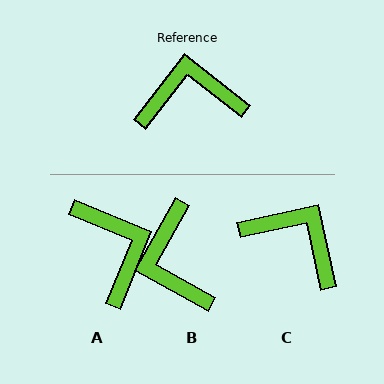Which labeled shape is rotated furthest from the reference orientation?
B, about 99 degrees away.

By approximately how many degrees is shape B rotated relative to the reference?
Approximately 99 degrees counter-clockwise.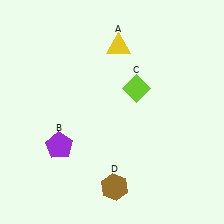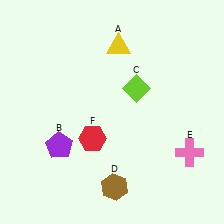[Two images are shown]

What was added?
A pink cross (E), a red hexagon (F) were added in Image 2.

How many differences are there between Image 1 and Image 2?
There are 2 differences between the two images.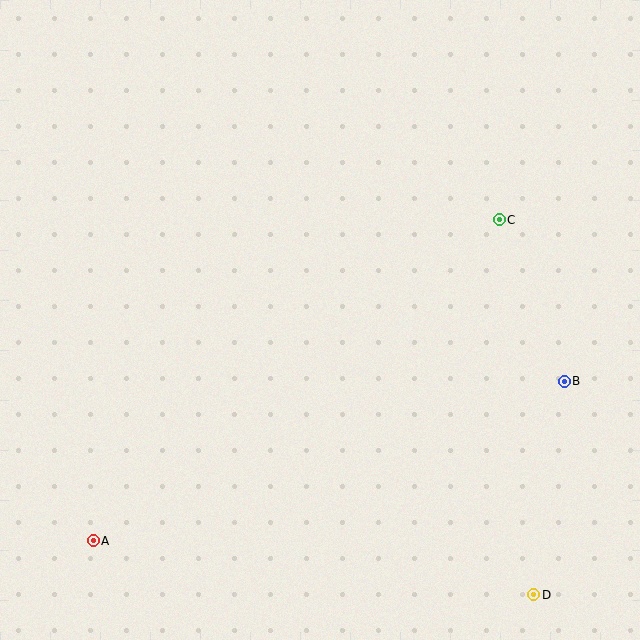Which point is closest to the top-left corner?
Point C is closest to the top-left corner.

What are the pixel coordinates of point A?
Point A is at (93, 541).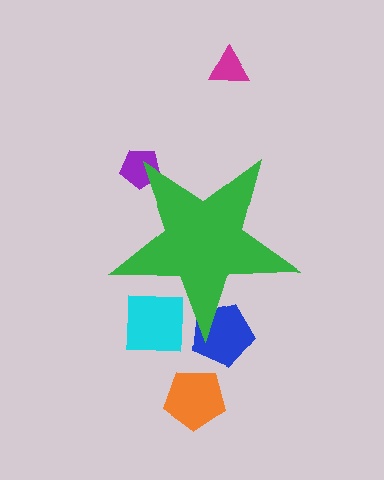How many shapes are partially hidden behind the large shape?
3 shapes are partially hidden.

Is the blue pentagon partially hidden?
Yes, the blue pentagon is partially hidden behind the green star.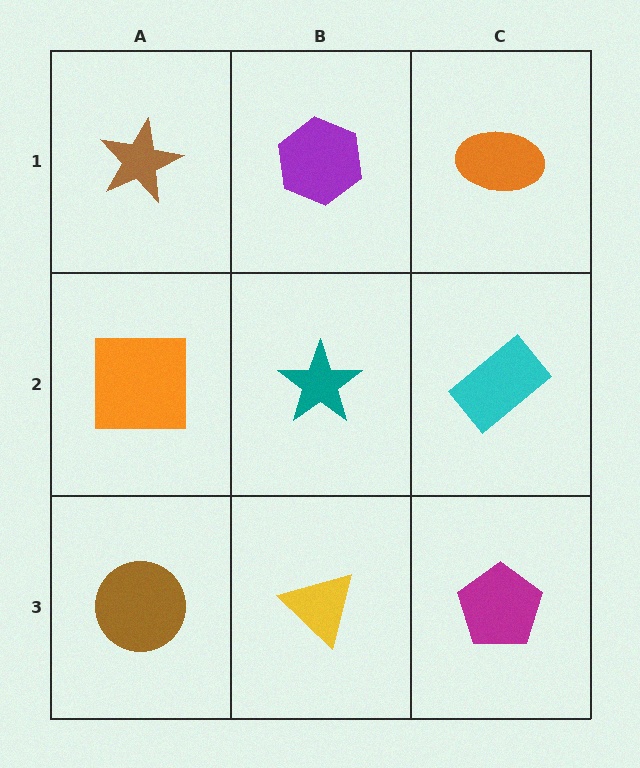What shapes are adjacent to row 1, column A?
An orange square (row 2, column A), a purple hexagon (row 1, column B).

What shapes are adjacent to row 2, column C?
An orange ellipse (row 1, column C), a magenta pentagon (row 3, column C), a teal star (row 2, column B).